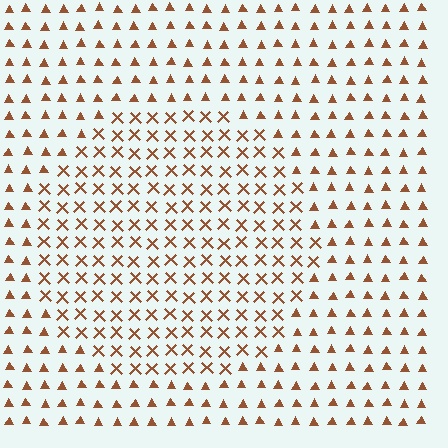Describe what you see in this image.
The image is filled with small brown elements arranged in a uniform grid. A circle-shaped region contains X marks, while the surrounding area contains triangles. The boundary is defined purely by the change in element shape.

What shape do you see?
I see a circle.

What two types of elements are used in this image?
The image uses X marks inside the circle region and triangles outside it.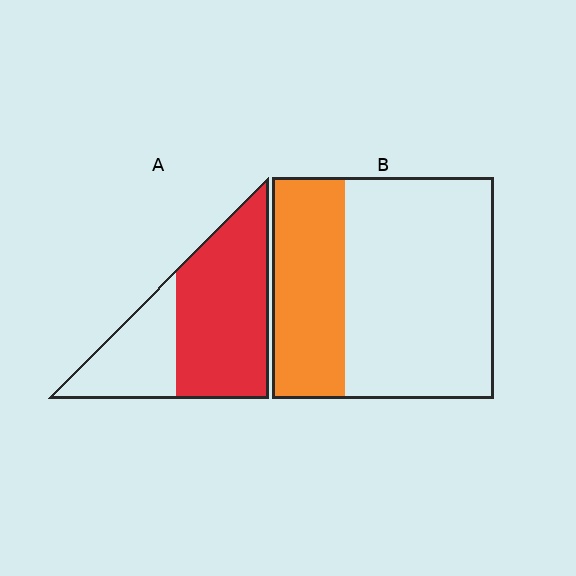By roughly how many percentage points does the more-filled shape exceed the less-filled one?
By roughly 35 percentage points (A over B).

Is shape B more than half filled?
No.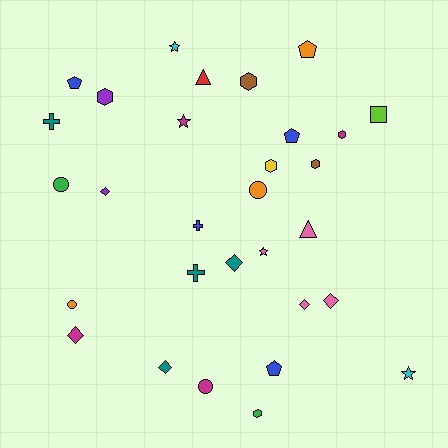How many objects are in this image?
There are 30 objects.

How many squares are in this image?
There is 1 square.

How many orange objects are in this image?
There are 3 orange objects.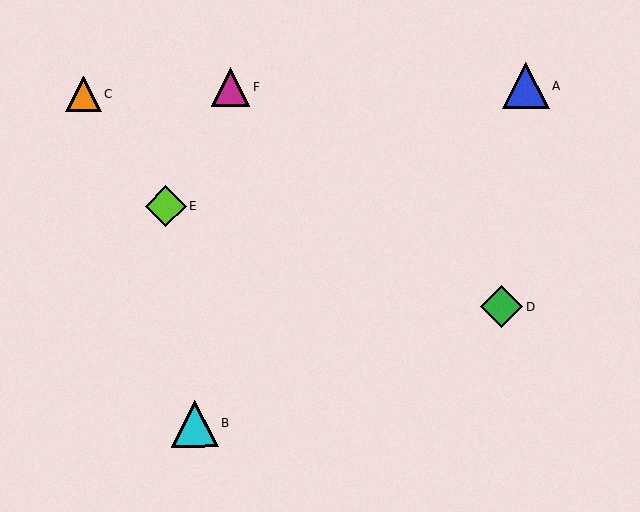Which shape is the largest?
The cyan triangle (labeled B) is the largest.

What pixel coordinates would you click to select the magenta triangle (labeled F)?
Click at (231, 87) to select the magenta triangle F.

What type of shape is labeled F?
Shape F is a magenta triangle.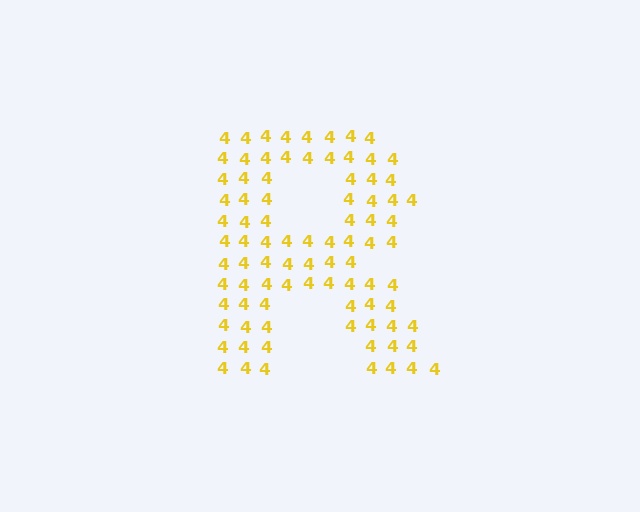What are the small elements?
The small elements are digit 4's.